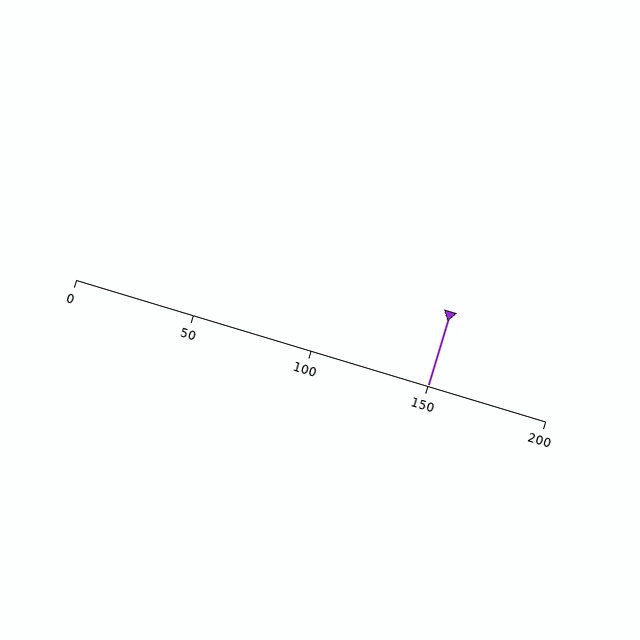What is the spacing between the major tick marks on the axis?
The major ticks are spaced 50 apart.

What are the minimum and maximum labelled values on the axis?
The axis runs from 0 to 200.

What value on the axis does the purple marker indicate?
The marker indicates approximately 150.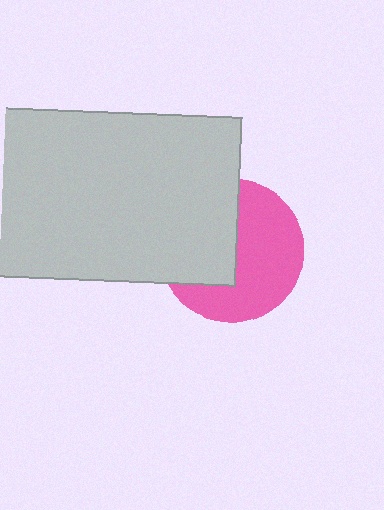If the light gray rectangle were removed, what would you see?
You would see the complete pink circle.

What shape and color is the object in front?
The object in front is a light gray rectangle.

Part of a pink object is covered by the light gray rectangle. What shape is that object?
It is a circle.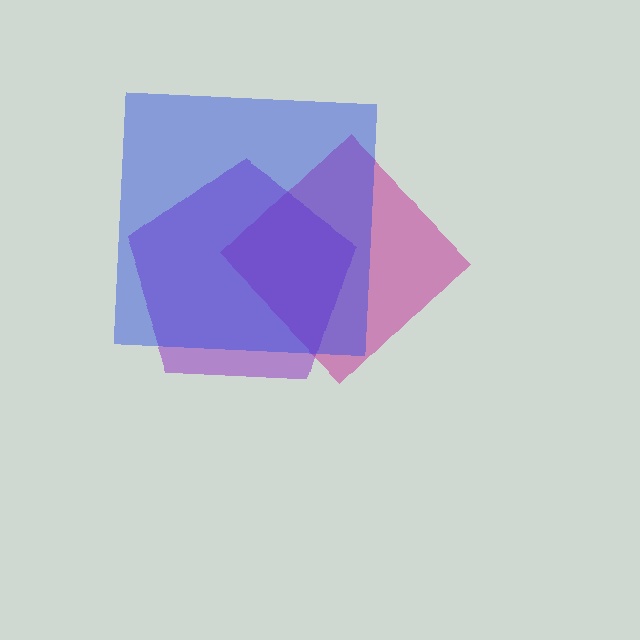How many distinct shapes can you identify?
There are 3 distinct shapes: a magenta diamond, a purple pentagon, a blue square.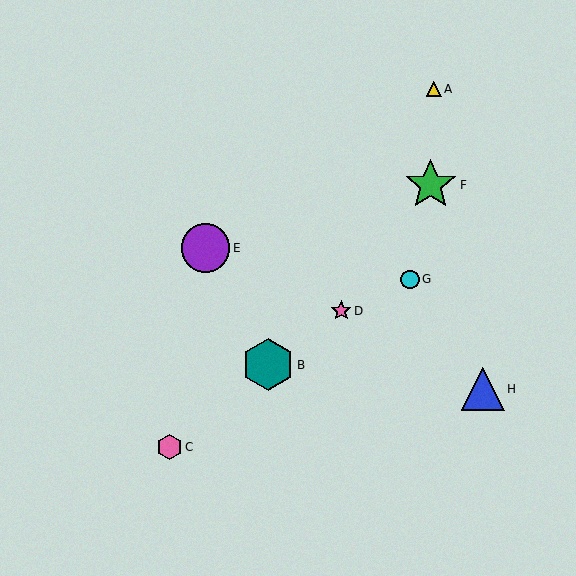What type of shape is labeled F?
Shape F is a green star.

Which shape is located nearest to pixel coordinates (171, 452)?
The pink hexagon (labeled C) at (170, 447) is nearest to that location.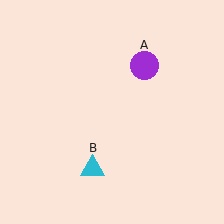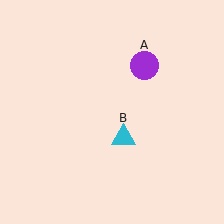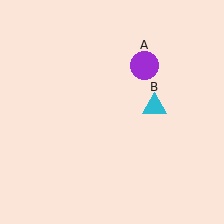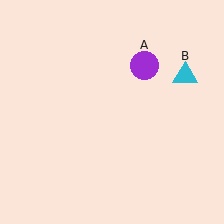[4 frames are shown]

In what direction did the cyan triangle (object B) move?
The cyan triangle (object B) moved up and to the right.